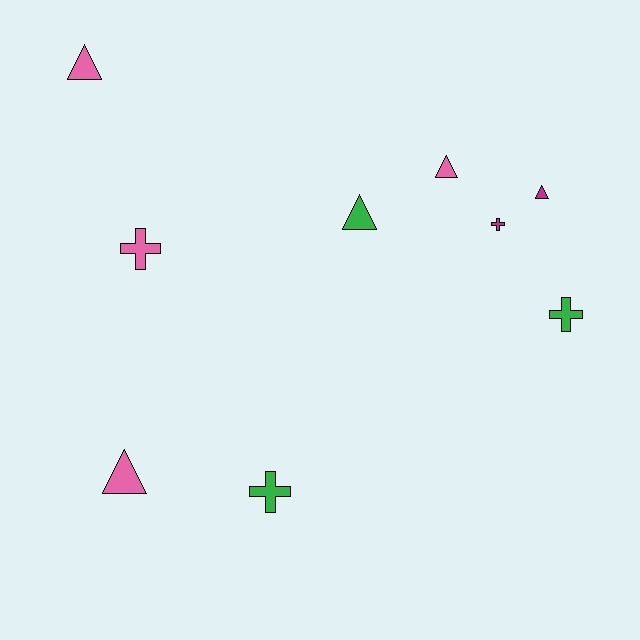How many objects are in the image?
There are 9 objects.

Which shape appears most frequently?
Triangle, with 5 objects.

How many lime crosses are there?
There are no lime crosses.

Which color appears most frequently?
Pink, with 4 objects.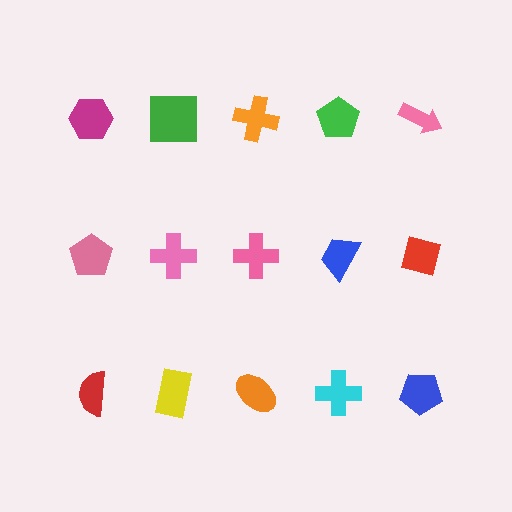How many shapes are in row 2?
5 shapes.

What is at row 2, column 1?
A pink pentagon.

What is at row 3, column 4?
A cyan cross.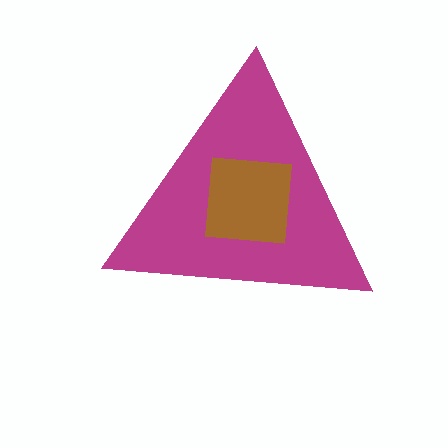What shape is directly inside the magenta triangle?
The brown square.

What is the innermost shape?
The brown square.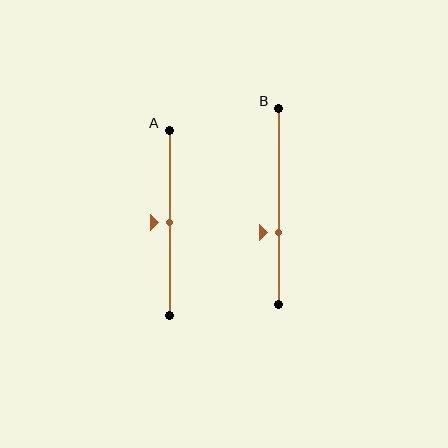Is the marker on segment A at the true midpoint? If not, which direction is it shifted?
Yes, the marker on segment A is at the true midpoint.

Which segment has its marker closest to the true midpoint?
Segment A has its marker closest to the true midpoint.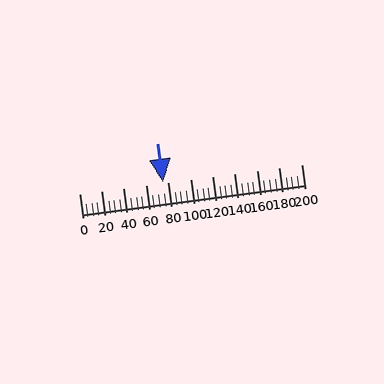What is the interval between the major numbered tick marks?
The major tick marks are spaced 20 units apart.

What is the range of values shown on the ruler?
The ruler shows values from 0 to 200.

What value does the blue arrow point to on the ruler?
The blue arrow points to approximately 75.